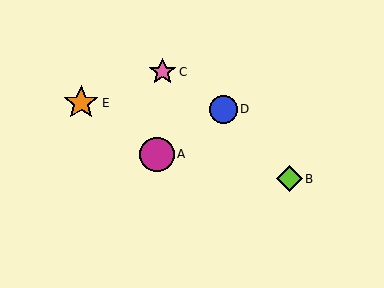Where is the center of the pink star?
The center of the pink star is at (163, 72).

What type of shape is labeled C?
Shape C is a pink star.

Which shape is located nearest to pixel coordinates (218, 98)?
The blue circle (labeled D) at (224, 109) is nearest to that location.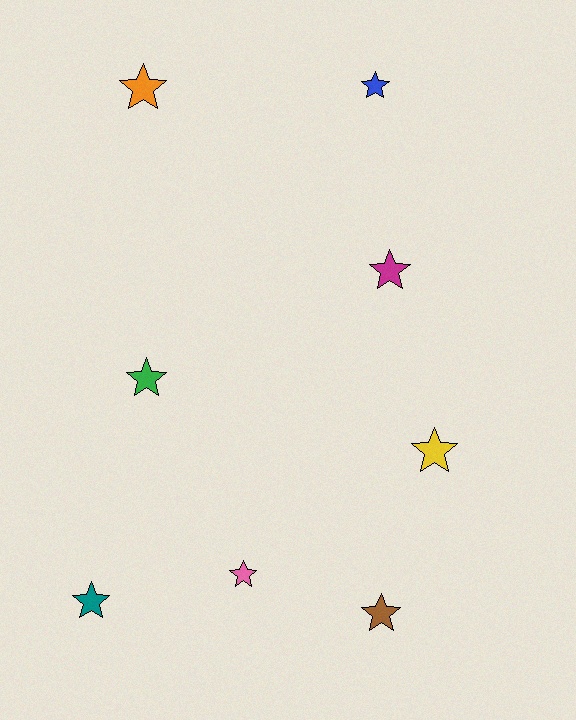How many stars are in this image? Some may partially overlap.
There are 8 stars.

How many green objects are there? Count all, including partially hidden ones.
There is 1 green object.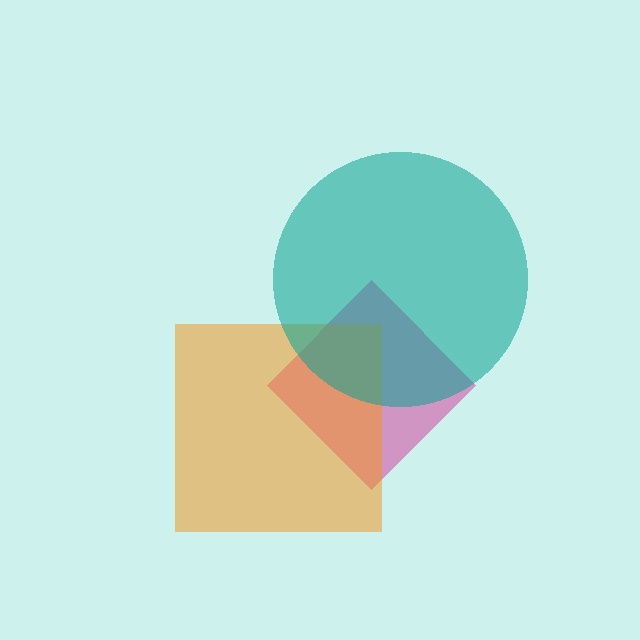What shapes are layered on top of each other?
The layered shapes are: a magenta diamond, an orange square, a teal circle.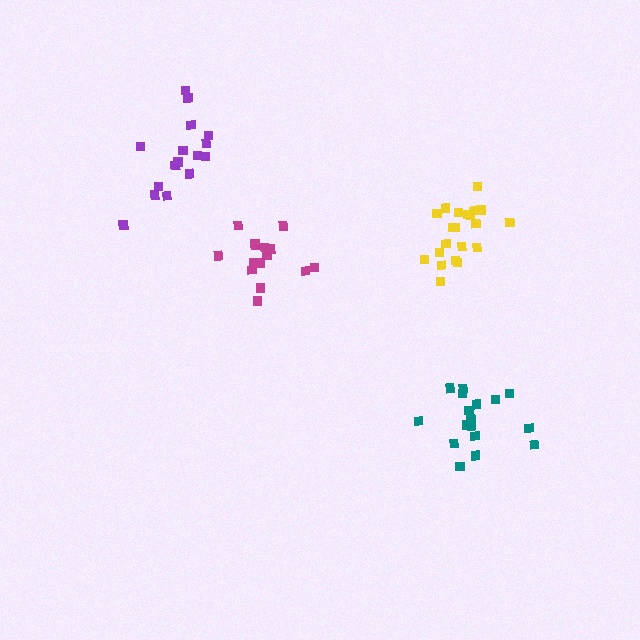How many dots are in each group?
Group 1: 15 dots, Group 2: 17 dots, Group 3: 21 dots, Group 4: 16 dots (69 total).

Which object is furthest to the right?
The teal cluster is rightmost.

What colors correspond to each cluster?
The clusters are colored: magenta, teal, yellow, purple.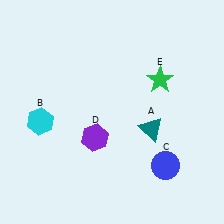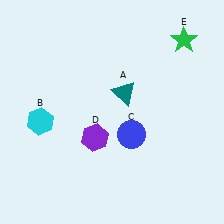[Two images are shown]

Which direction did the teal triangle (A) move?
The teal triangle (A) moved up.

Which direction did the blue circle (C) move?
The blue circle (C) moved left.